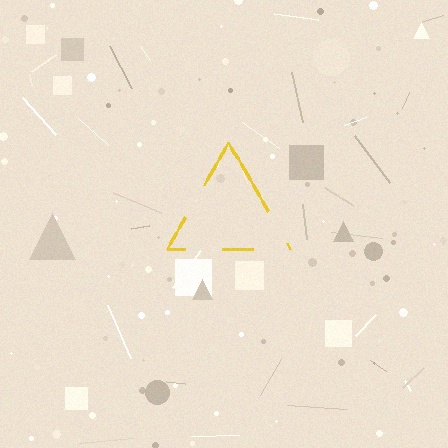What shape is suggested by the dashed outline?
The dashed outline suggests a triangle.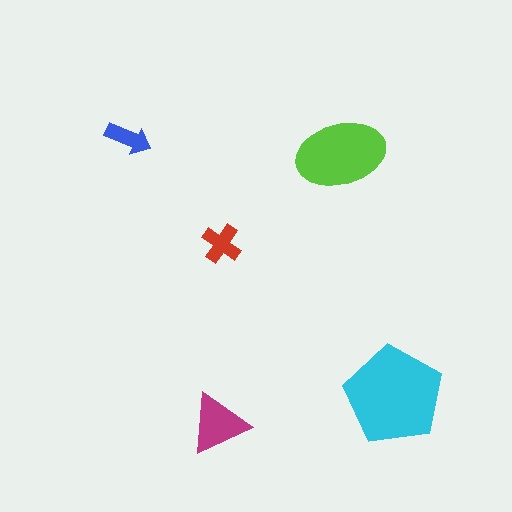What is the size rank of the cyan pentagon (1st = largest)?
1st.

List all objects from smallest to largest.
The blue arrow, the red cross, the magenta triangle, the lime ellipse, the cyan pentagon.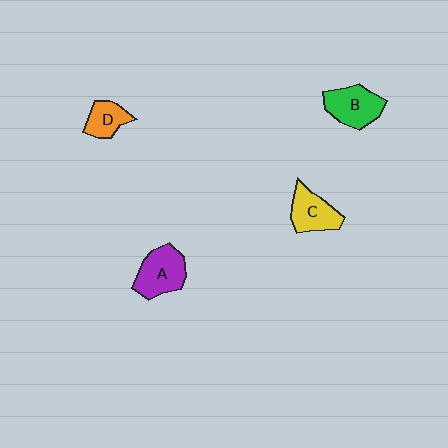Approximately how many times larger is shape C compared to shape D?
Approximately 1.4 times.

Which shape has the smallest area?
Shape D (orange).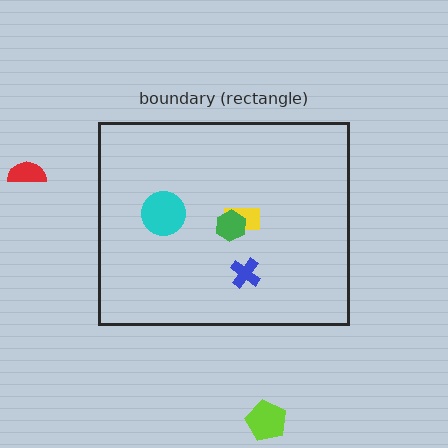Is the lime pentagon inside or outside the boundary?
Outside.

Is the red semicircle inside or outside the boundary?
Outside.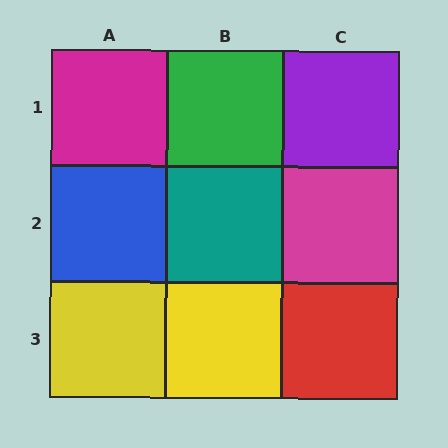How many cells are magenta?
2 cells are magenta.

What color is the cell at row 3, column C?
Red.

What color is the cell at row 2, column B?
Teal.